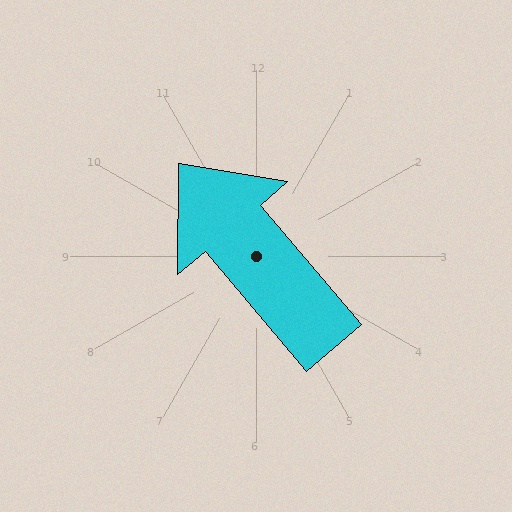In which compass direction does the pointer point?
Northwest.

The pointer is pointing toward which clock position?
Roughly 11 o'clock.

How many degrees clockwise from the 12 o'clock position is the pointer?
Approximately 320 degrees.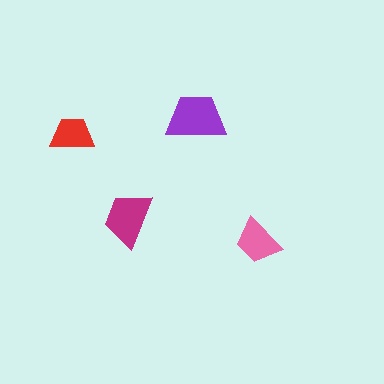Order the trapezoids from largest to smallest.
the purple one, the magenta one, the pink one, the red one.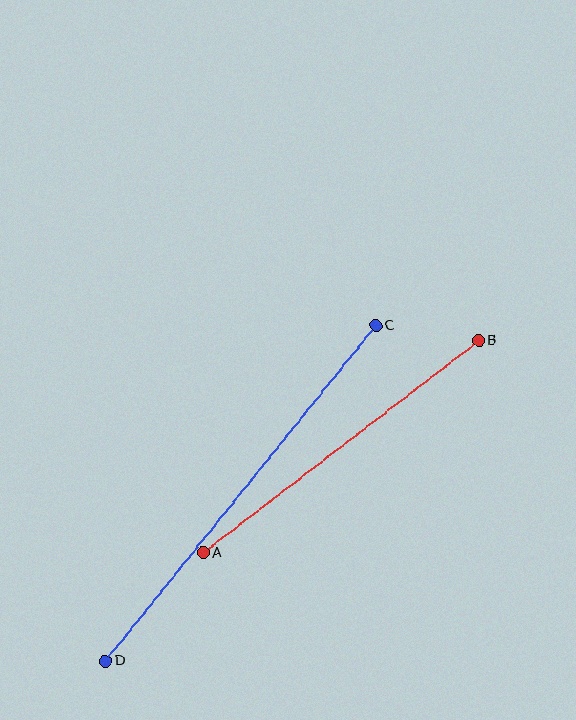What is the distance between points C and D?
The distance is approximately 431 pixels.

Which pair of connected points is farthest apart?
Points C and D are farthest apart.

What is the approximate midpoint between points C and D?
The midpoint is at approximately (241, 493) pixels.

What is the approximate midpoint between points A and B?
The midpoint is at approximately (341, 446) pixels.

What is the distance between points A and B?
The distance is approximately 348 pixels.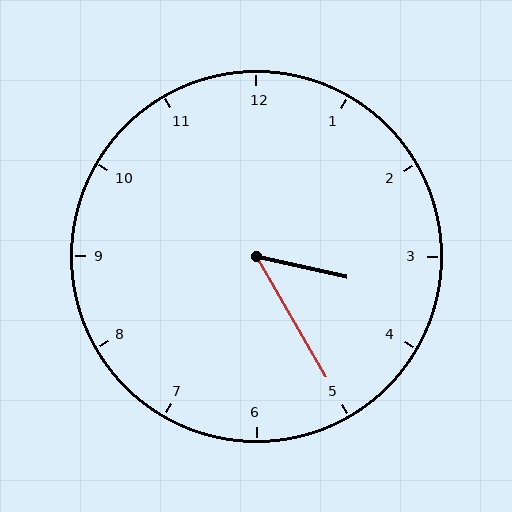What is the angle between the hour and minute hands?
Approximately 48 degrees.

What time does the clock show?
3:25.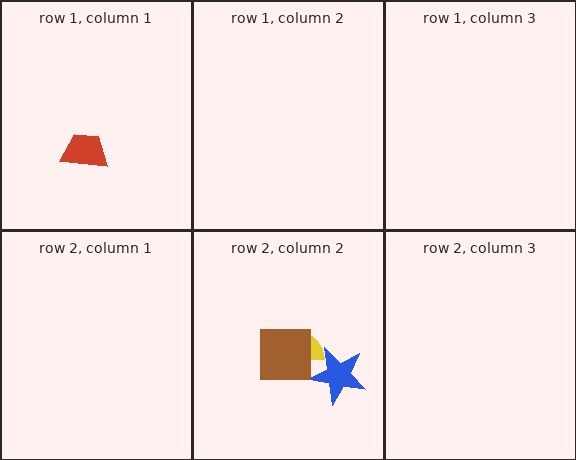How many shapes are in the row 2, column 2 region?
3.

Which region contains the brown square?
The row 2, column 2 region.